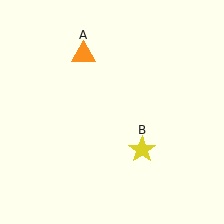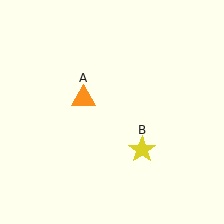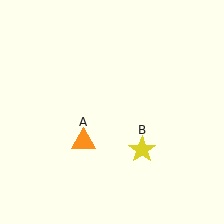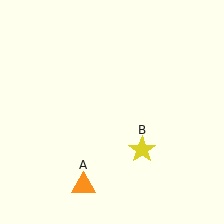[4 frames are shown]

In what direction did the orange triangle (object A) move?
The orange triangle (object A) moved down.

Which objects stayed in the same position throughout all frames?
Yellow star (object B) remained stationary.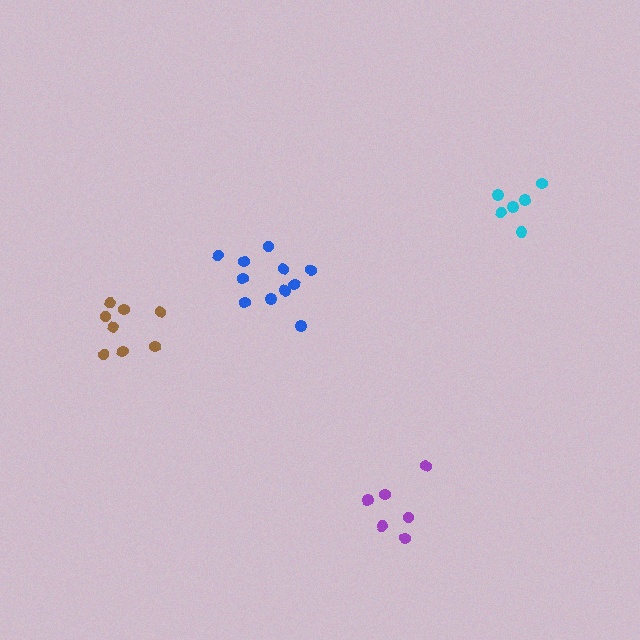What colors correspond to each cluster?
The clusters are colored: purple, blue, cyan, brown.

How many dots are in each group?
Group 1: 6 dots, Group 2: 11 dots, Group 3: 6 dots, Group 4: 8 dots (31 total).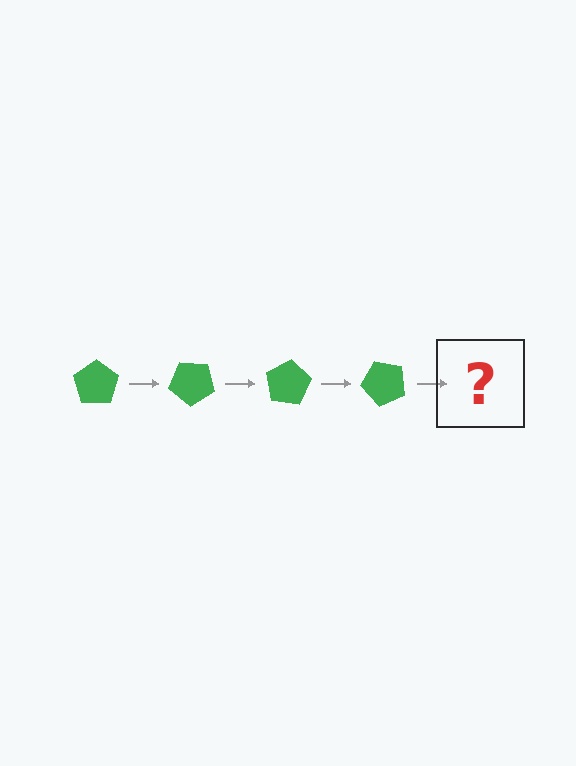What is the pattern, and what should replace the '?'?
The pattern is that the pentagon rotates 40 degrees each step. The '?' should be a green pentagon rotated 160 degrees.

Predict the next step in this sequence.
The next step is a green pentagon rotated 160 degrees.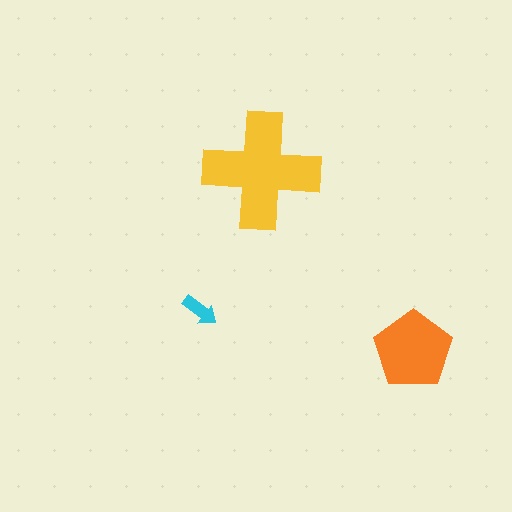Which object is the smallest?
The cyan arrow.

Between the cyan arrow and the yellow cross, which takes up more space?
The yellow cross.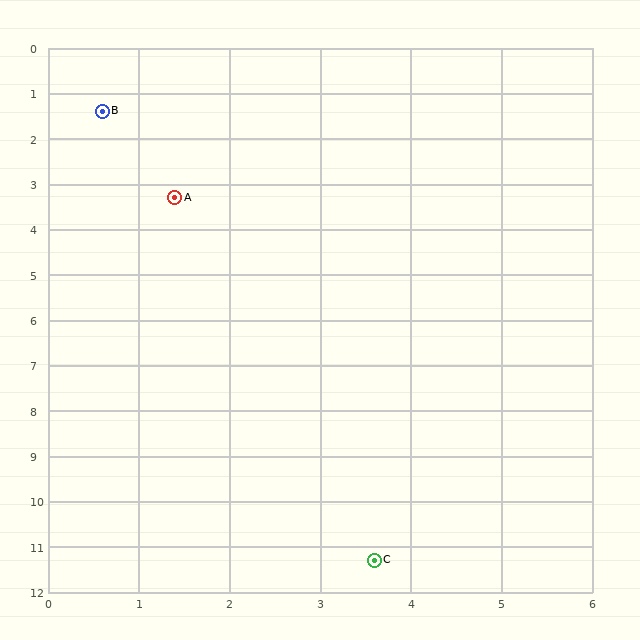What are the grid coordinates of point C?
Point C is at approximately (3.6, 11.3).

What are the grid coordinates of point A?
Point A is at approximately (1.4, 3.3).